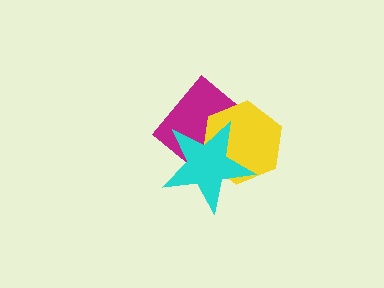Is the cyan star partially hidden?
No, no other shape covers it.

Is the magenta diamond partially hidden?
Yes, it is partially covered by another shape.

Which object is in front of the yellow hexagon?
The cyan star is in front of the yellow hexagon.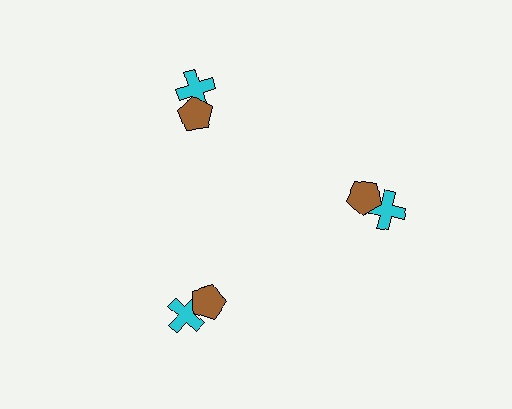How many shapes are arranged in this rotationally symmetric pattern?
There are 6 shapes, arranged in 3 groups of 2.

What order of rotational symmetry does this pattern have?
This pattern has 3-fold rotational symmetry.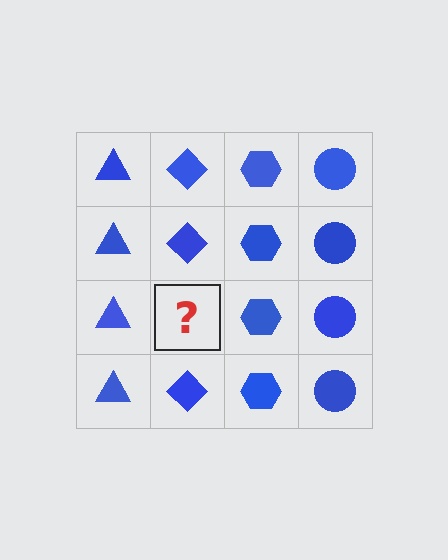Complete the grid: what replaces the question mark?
The question mark should be replaced with a blue diamond.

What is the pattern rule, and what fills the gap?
The rule is that each column has a consistent shape. The gap should be filled with a blue diamond.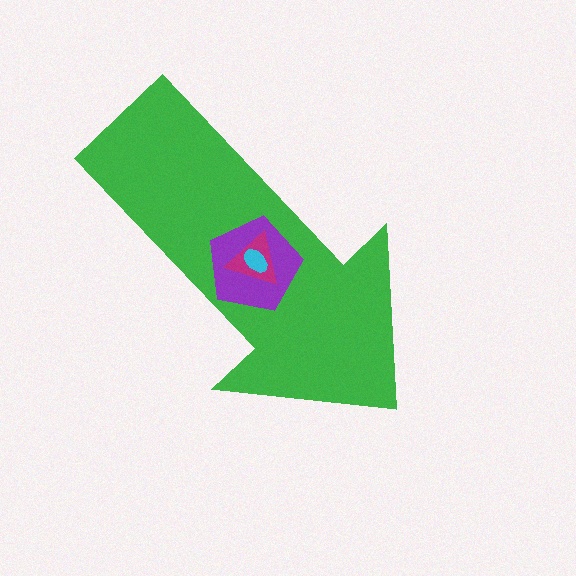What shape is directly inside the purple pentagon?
The magenta triangle.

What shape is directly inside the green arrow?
The purple pentagon.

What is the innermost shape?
The cyan ellipse.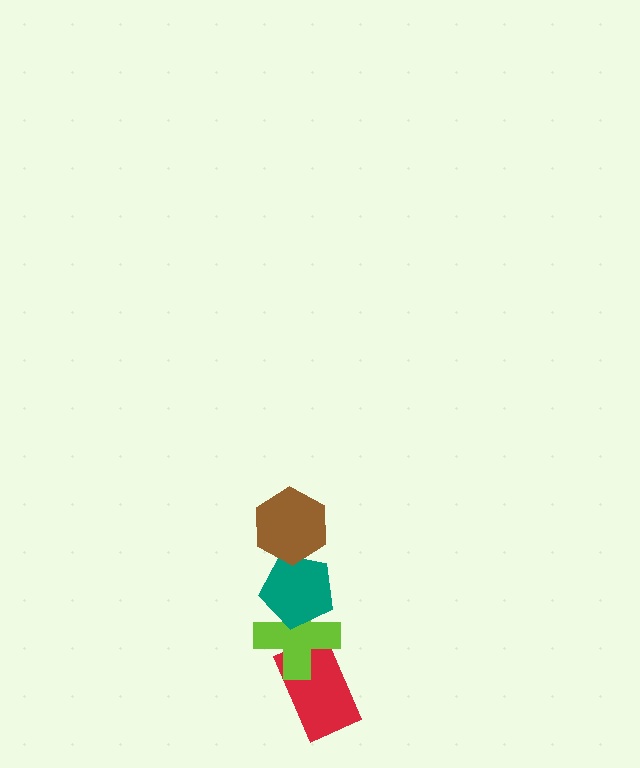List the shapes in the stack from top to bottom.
From top to bottom: the brown hexagon, the teal pentagon, the lime cross, the red rectangle.